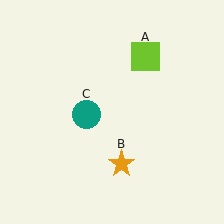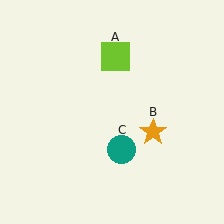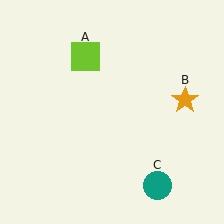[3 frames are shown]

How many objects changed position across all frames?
3 objects changed position: lime square (object A), orange star (object B), teal circle (object C).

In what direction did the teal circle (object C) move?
The teal circle (object C) moved down and to the right.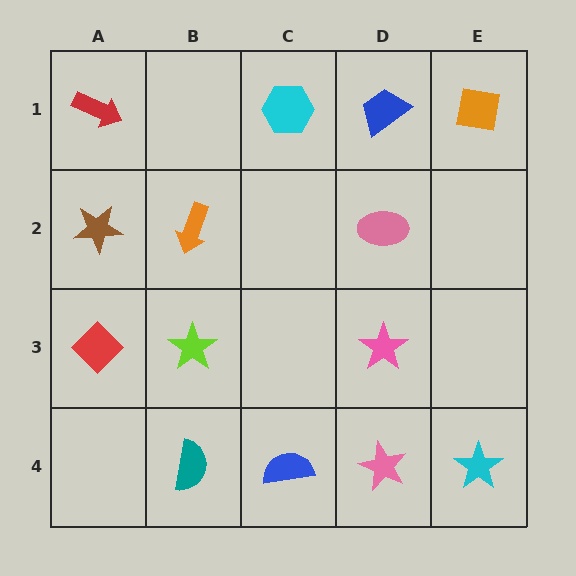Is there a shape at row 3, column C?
No, that cell is empty.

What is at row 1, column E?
An orange square.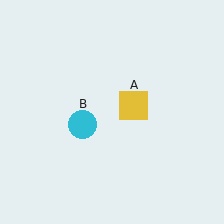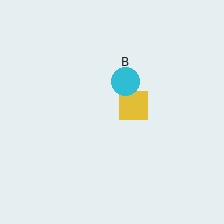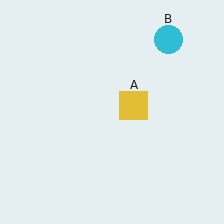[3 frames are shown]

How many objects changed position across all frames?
1 object changed position: cyan circle (object B).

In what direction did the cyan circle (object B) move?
The cyan circle (object B) moved up and to the right.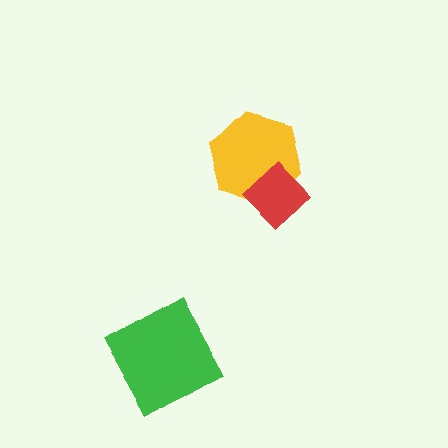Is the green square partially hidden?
No, no other shape covers it.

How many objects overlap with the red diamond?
1 object overlaps with the red diamond.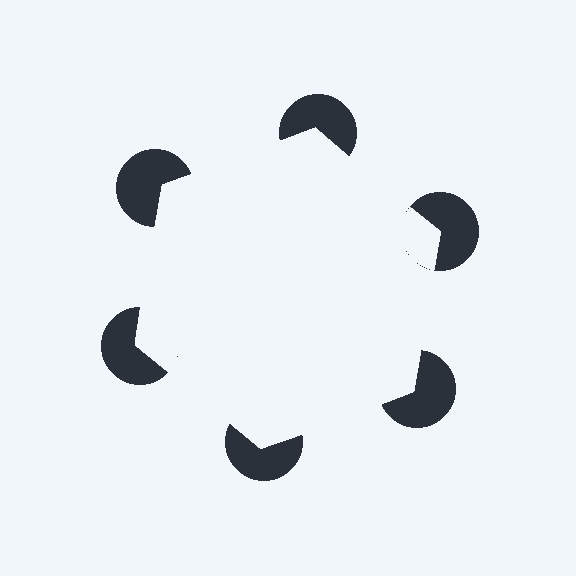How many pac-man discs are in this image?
There are 6 — one at each vertex of the illusory hexagon.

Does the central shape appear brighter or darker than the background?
It typically appears slightly brighter than the background, even though no actual brightness change is drawn.